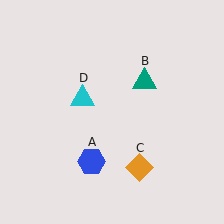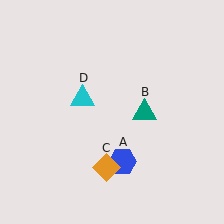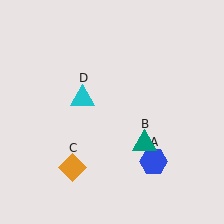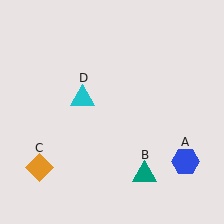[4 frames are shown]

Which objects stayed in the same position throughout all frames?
Cyan triangle (object D) remained stationary.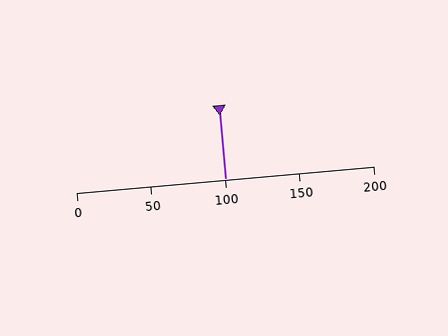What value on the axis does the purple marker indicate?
The marker indicates approximately 100.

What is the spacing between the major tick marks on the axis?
The major ticks are spaced 50 apart.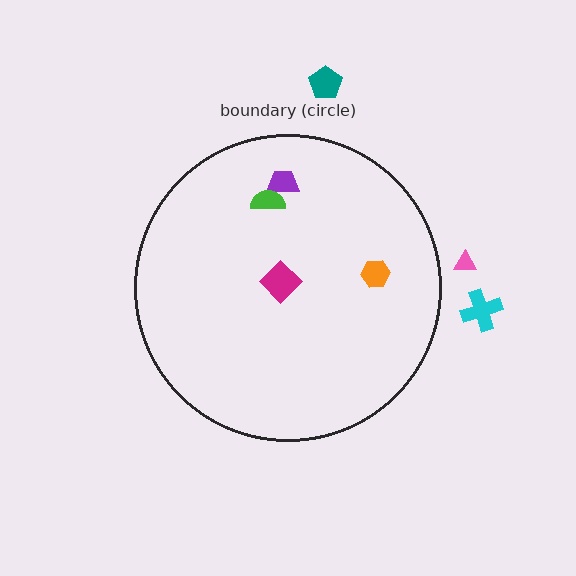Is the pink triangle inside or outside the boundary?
Outside.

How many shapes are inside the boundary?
4 inside, 3 outside.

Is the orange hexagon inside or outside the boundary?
Inside.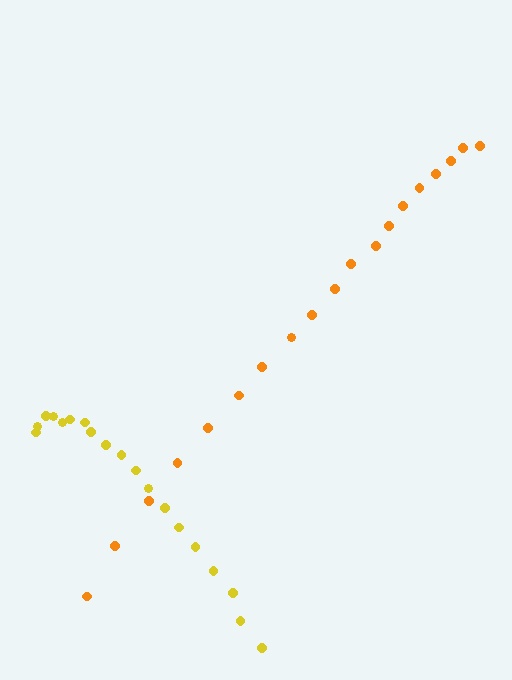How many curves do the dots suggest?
There are 2 distinct paths.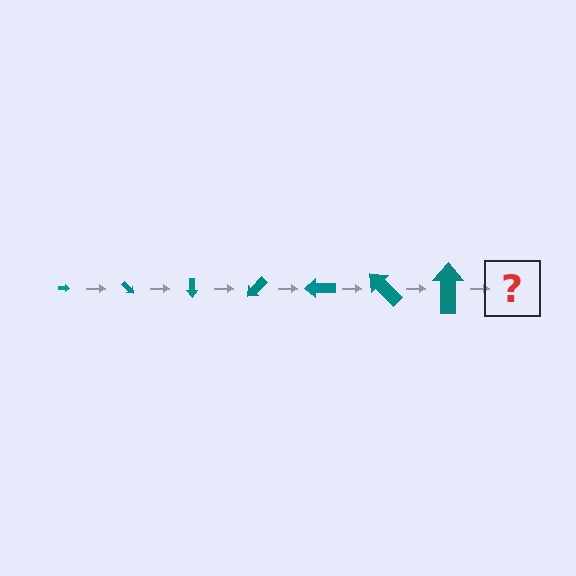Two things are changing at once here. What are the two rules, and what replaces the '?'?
The two rules are that the arrow grows larger each step and it rotates 45 degrees each step. The '?' should be an arrow, larger than the previous one and rotated 315 degrees from the start.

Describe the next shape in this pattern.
It should be an arrow, larger than the previous one and rotated 315 degrees from the start.